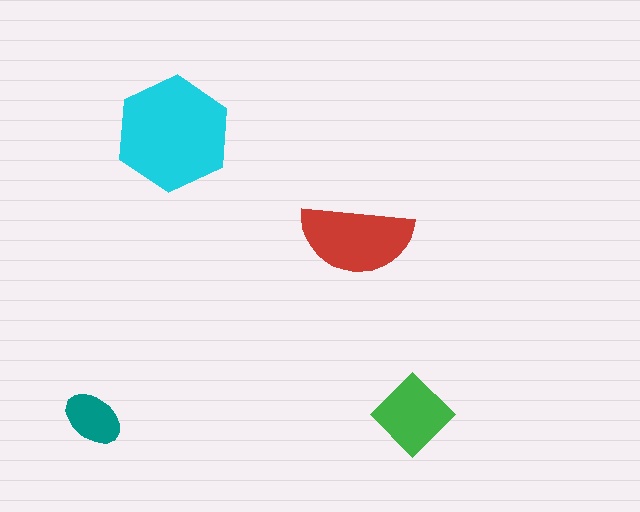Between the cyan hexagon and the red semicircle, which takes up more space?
The cyan hexagon.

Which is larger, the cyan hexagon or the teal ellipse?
The cyan hexagon.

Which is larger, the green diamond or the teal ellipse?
The green diamond.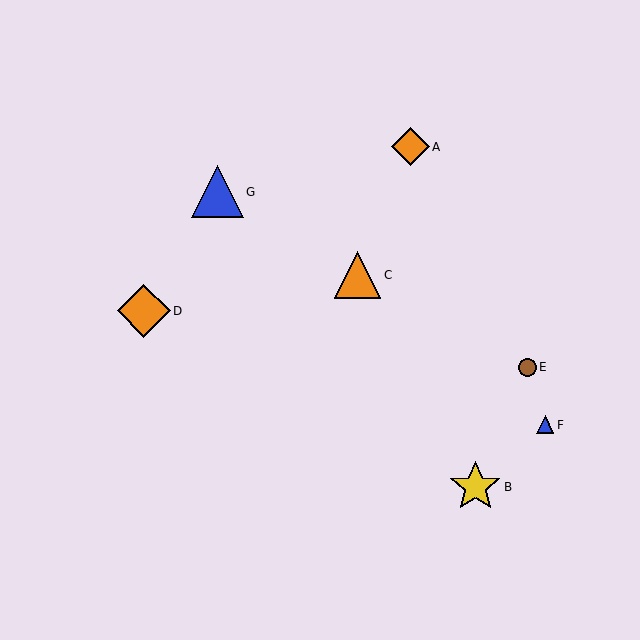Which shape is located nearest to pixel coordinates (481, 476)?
The yellow star (labeled B) at (475, 487) is nearest to that location.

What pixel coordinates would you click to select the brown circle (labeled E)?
Click at (527, 367) to select the brown circle E.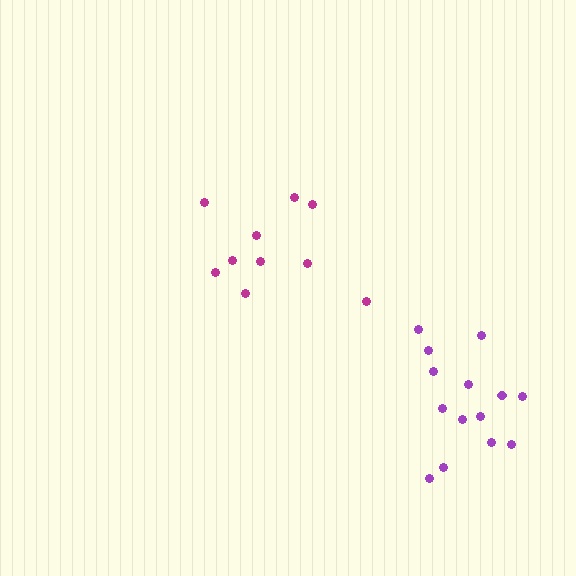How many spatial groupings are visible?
There are 2 spatial groupings.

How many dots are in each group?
Group 1: 14 dots, Group 2: 10 dots (24 total).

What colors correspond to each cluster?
The clusters are colored: purple, magenta.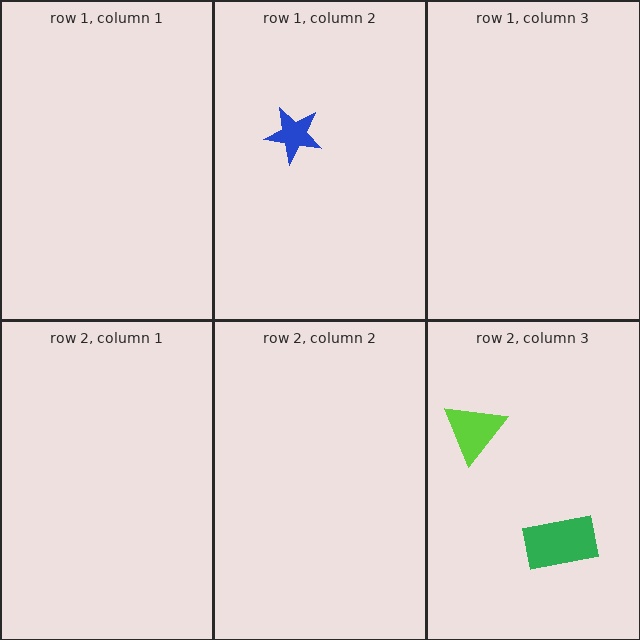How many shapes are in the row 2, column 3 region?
2.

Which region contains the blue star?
The row 1, column 2 region.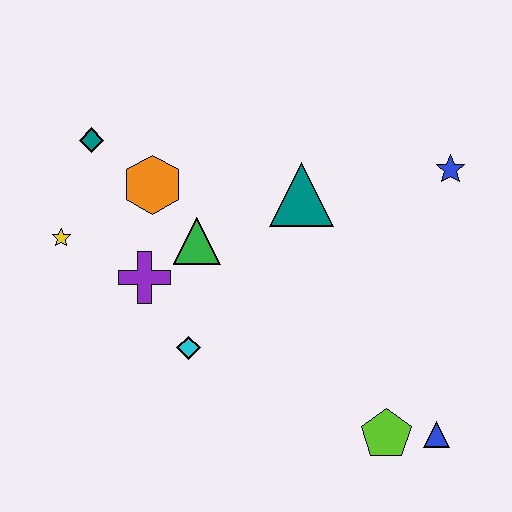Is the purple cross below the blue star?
Yes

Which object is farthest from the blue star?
The yellow star is farthest from the blue star.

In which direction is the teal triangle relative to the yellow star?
The teal triangle is to the right of the yellow star.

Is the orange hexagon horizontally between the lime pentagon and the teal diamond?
Yes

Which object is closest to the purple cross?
The green triangle is closest to the purple cross.